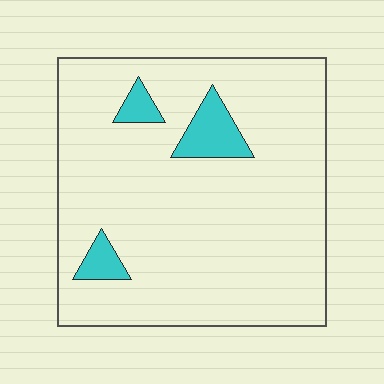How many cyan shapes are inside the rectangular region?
3.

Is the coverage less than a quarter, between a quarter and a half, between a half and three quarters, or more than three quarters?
Less than a quarter.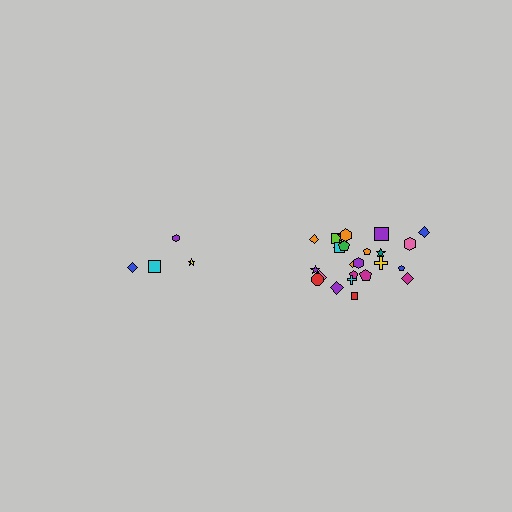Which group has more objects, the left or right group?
The right group.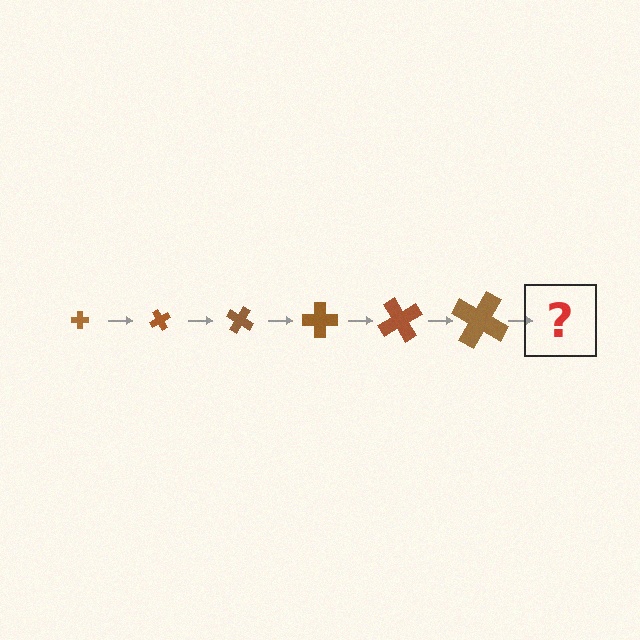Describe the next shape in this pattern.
It should be a cross, larger than the previous one and rotated 360 degrees from the start.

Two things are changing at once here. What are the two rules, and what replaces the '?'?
The two rules are that the cross grows larger each step and it rotates 60 degrees each step. The '?' should be a cross, larger than the previous one and rotated 360 degrees from the start.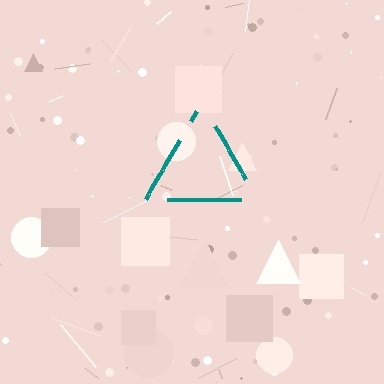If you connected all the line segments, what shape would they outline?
They would outline a triangle.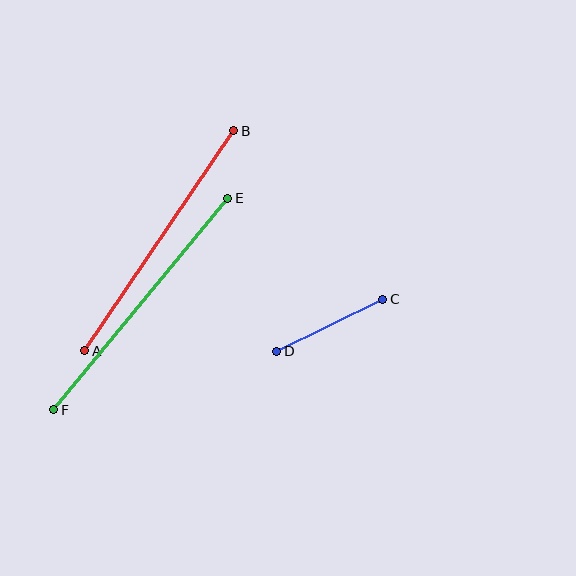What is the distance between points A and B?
The distance is approximately 266 pixels.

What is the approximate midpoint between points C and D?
The midpoint is at approximately (330, 325) pixels.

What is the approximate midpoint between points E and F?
The midpoint is at approximately (141, 304) pixels.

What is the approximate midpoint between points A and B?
The midpoint is at approximately (159, 241) pixels.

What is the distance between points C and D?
The distance is approximately 118 pixels.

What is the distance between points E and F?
The distance is approximately 274 pixels.